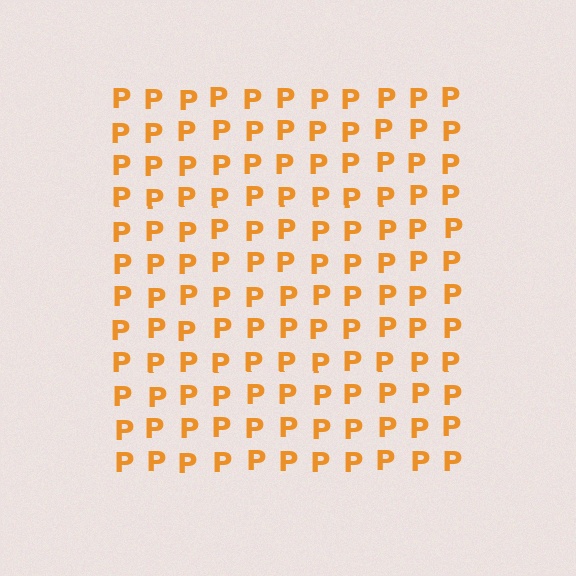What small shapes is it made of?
It is made of small letter P's.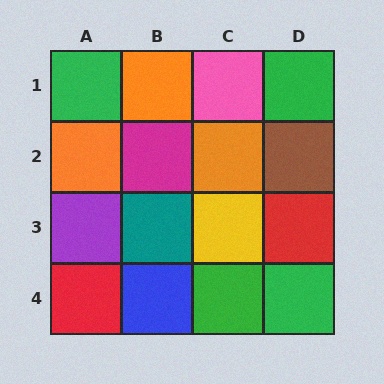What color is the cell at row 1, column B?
Orange.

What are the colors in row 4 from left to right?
Red, blue, green, green.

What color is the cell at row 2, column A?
Orange.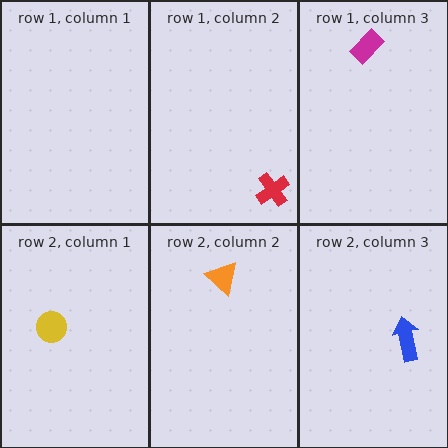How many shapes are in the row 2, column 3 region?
1.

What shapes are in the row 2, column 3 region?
The blue arrow.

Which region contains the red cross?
The row 1, column 2 region.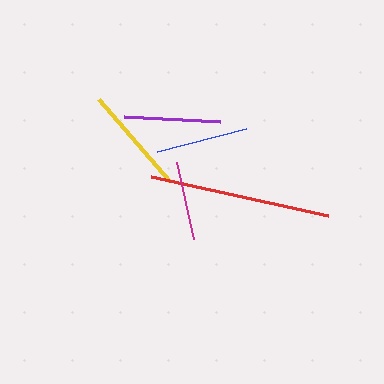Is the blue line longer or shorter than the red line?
The red line is longer than the blue line.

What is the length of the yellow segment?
The yellow segment is approximately 109 pixels long.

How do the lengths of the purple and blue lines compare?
The purple and blue lines are approximately the same length.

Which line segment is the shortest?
The magenta line is the shortest at approximately 78 pixels.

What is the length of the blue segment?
The blue segment is approximately 92 pixels long.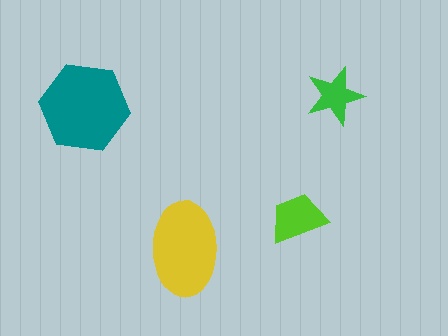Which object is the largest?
The teal hexagon.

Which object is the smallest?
The green star.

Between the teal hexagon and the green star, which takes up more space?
The teal hexagon.